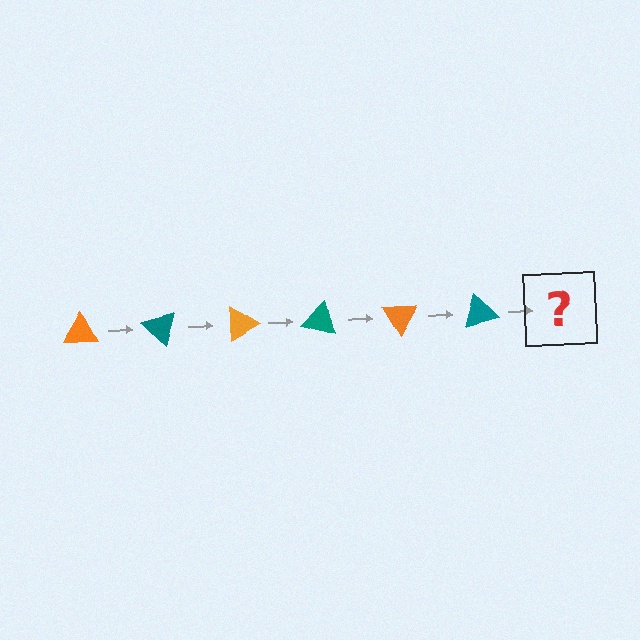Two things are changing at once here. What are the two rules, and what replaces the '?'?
The two rules are that it rotates 45 degrees each step and the color cycles through orange and teal. The '?' should be an orange triangle, rotated 270 degrees from the start.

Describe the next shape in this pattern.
It should be an orange triangle, rotated 270 degrees from the start.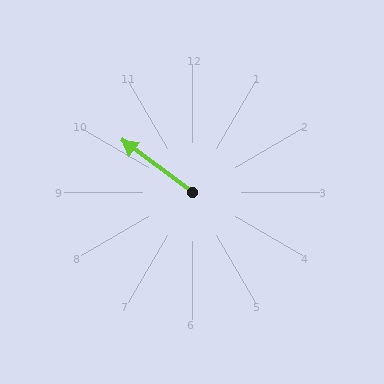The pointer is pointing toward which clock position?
Roughly 10 o'clock.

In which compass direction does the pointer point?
Northwest.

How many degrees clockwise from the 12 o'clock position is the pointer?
Approximately 306 degrees.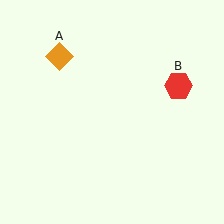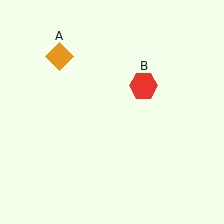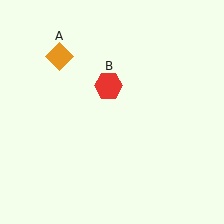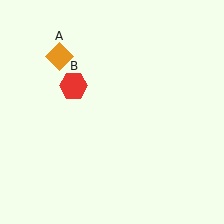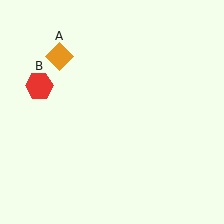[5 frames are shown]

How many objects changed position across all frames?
1 object changed position: red hexagon (object B).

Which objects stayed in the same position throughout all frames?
Orange diamond (object A) remained stationary.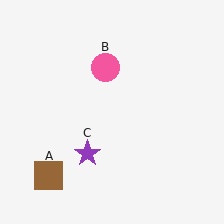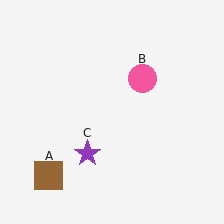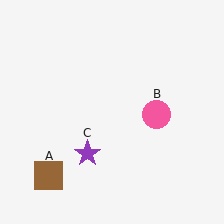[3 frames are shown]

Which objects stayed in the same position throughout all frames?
Brown square (object A) and purple star (object C) remained stationary.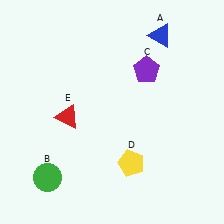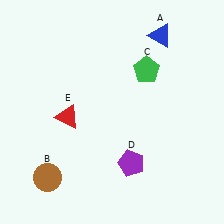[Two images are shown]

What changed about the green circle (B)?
In Image 1, B is green. In Image 2, it changed to brown.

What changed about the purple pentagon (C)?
In Image 1, C is purple. In Image 2, it changed to green.